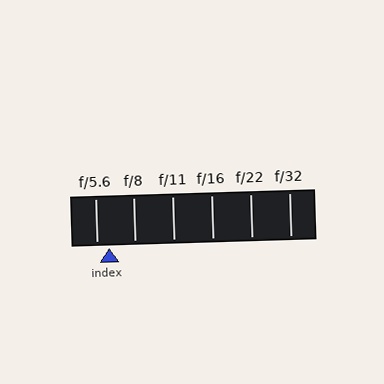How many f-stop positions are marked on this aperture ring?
There are 6 f-stop positions marked.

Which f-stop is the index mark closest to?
The index mark is closest to f/5.6.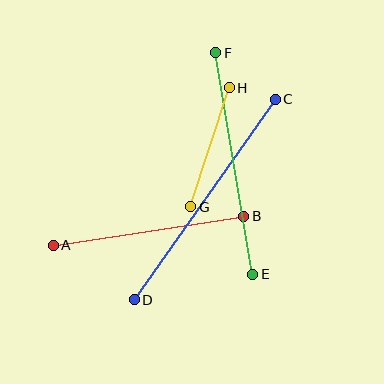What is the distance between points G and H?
The distance is approximately 125 pixels.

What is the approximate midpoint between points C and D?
The midpoint is at approximately (205, 199) pixels.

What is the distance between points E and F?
The distance is approximately 224 pixels.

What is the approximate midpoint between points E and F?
The midpoint is at approximately (234, 164) pixels.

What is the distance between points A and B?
The distance is approximately 192 pixels.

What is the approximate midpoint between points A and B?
The midpoint is at approximately (149, 231) pixels.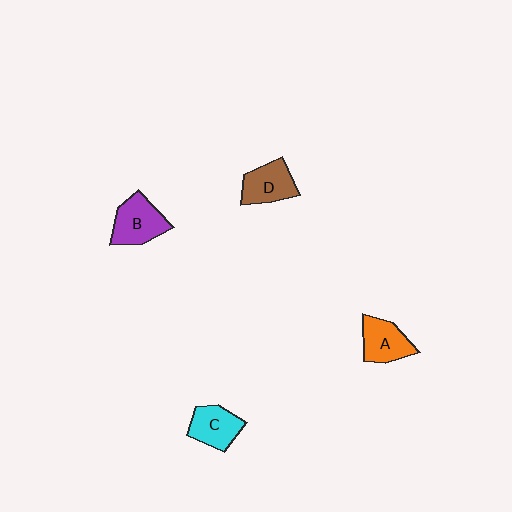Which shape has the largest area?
Shape B (purple).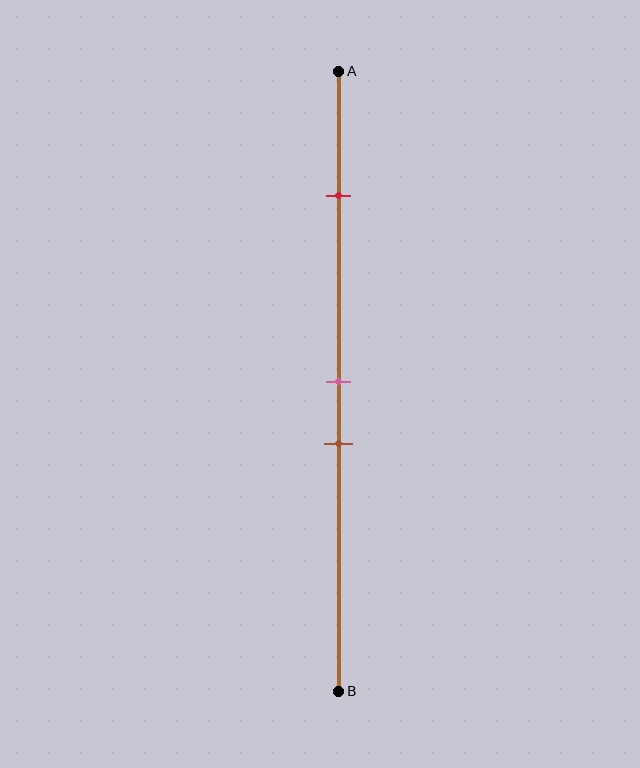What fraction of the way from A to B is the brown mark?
The brown mark is approximately 60% (0.6) of the way from A to B.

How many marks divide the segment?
There are 3 marks dividing the segment.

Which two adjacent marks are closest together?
The pink and brown marks are the closest adjacent pair.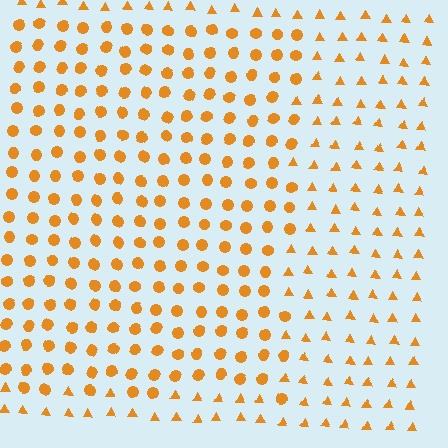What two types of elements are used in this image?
The image uses circles inside the rectangle region and triangles outside it.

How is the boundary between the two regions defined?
The boundary is defined by a change in element shape: circles inside vs. triangles outside. All elements share the same color and spacing.